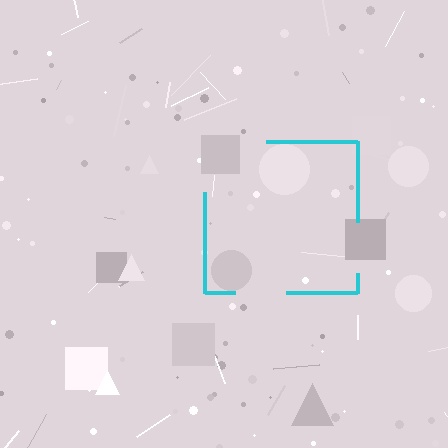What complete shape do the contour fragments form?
The contour fragments form a square.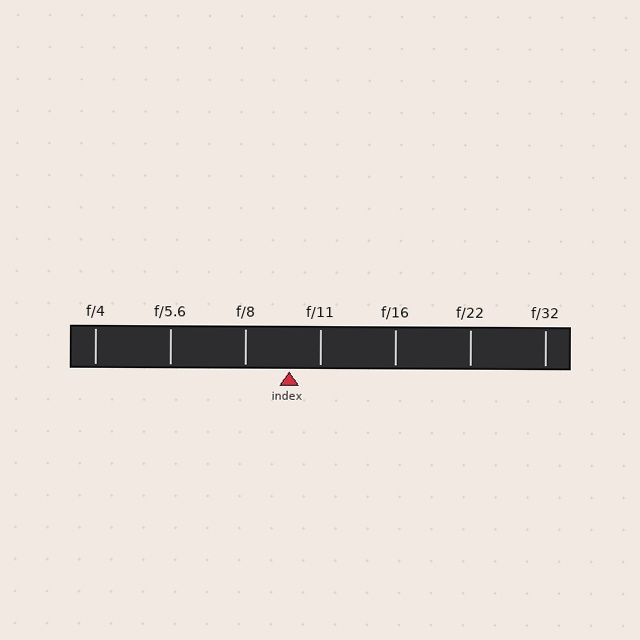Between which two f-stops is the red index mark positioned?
The index mark is between f/8 and f/11.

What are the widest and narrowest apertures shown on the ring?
The widest aperture shown is f/4 and the narrowest is f/32.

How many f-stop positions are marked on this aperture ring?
There are 7 f-stop positions marked.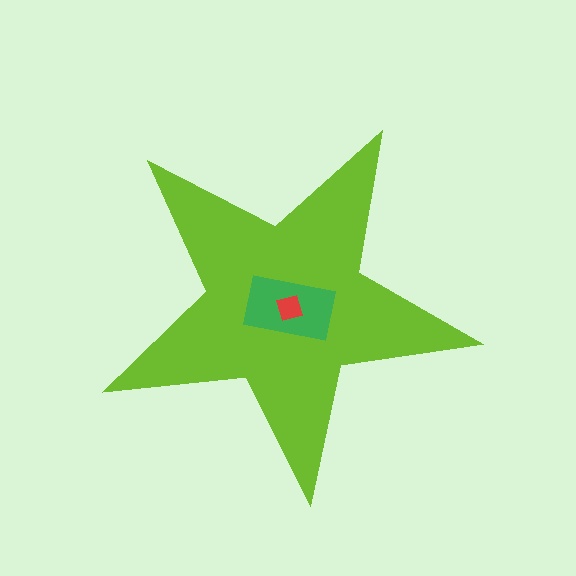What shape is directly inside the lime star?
The green rectangle.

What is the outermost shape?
The lime star.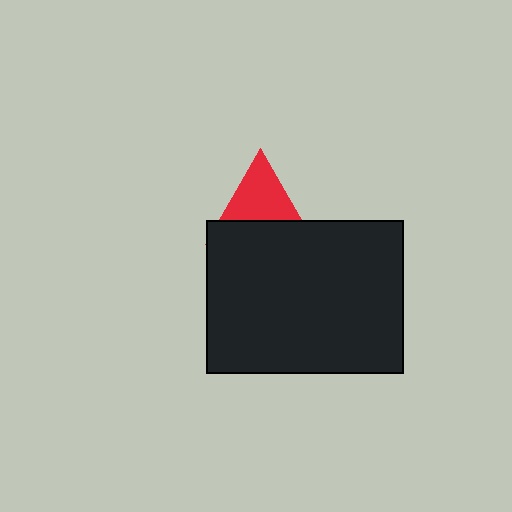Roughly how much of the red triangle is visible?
About half of it is visible (roughly 54%).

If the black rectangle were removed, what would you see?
You would see the complete red triangle.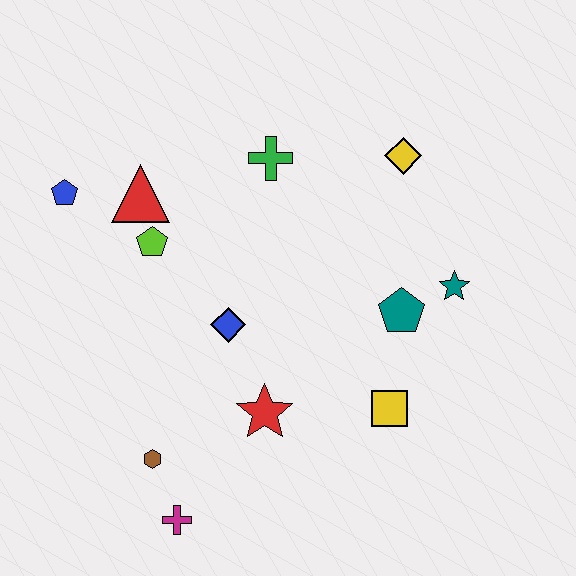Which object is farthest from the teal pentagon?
The blue pentagon is farthest from the teal pentagon.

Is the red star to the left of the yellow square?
Yes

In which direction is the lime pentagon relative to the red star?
The lime pentagon is above the red star.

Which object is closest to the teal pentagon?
The teal star is closest to the teal pentagon.